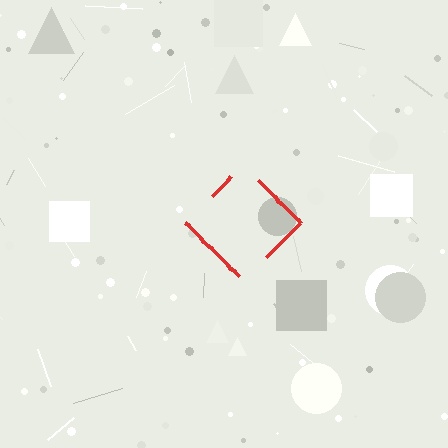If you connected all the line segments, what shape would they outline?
They would outline a diamond.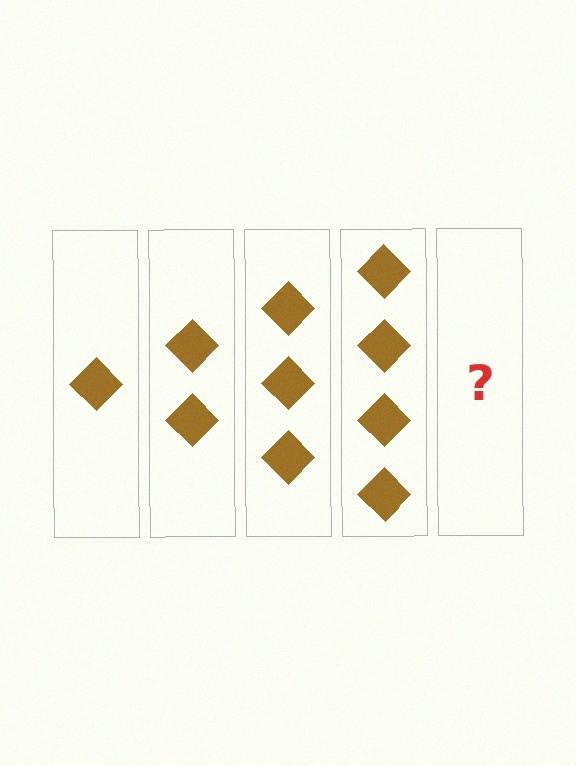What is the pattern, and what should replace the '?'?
The pattern is that each step adds one more diamond. The '?' should be 5 diamonds.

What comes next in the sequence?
The next element should be 5 diamonds.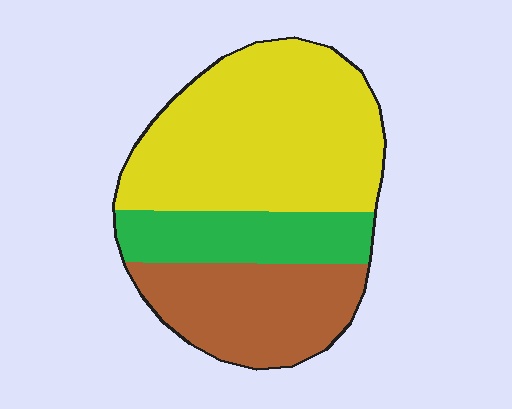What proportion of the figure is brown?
Brown takes up between a sixth and a third of the figure.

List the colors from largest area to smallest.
From largest to smallest: yellow, brown, green.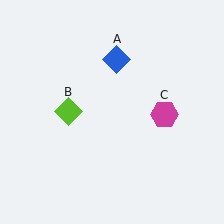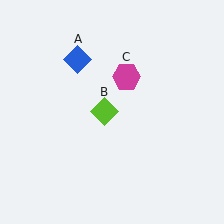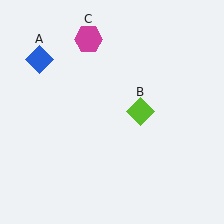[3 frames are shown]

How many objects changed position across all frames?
3 objects changed position: blue diamond (object A), lime diamond (object B), magenta hexagon (object C).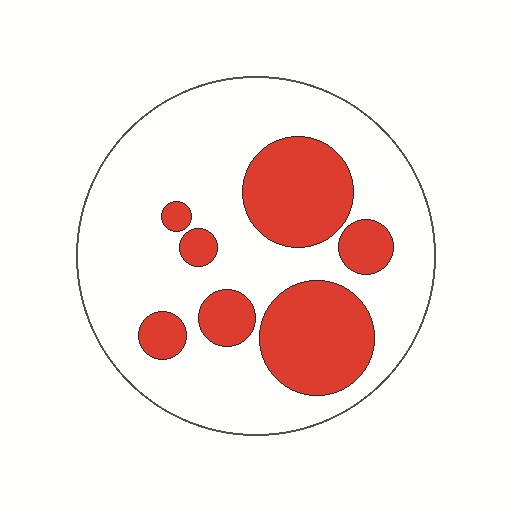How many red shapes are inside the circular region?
7.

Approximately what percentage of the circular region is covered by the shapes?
Approximately 30%.